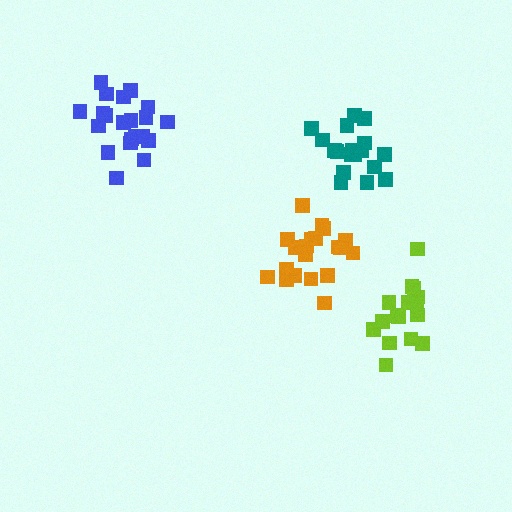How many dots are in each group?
Group 1: 20 dots, Group 2: 18 dots, Group 3: 21 dots, Group 4: 16 dots (75 total).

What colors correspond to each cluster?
The clusters are colored: orange, teal, blue, lime.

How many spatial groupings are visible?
There are 4 spatial groupings.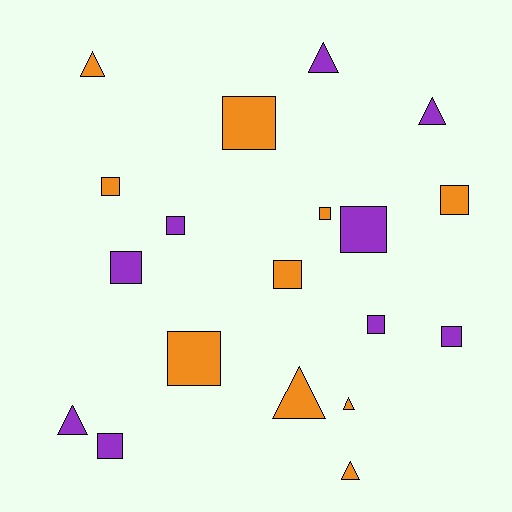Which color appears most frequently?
Orange, with 10 objects.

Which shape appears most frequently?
Square, with 12 objects.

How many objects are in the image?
There are 19 objects.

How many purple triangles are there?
There are 3 purple triangles.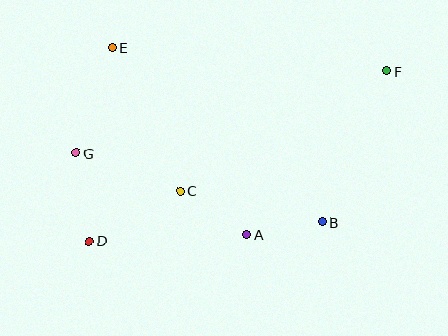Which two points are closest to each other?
Points A and B are closest to each other.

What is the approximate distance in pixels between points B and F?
The distance between B and F is approximately 164 pixels.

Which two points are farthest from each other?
Points D and F are farthest from each other.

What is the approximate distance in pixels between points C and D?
The distance between C and D is approximately 104 pixels.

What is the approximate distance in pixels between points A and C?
The distance between A and C is approximately 80 pixels.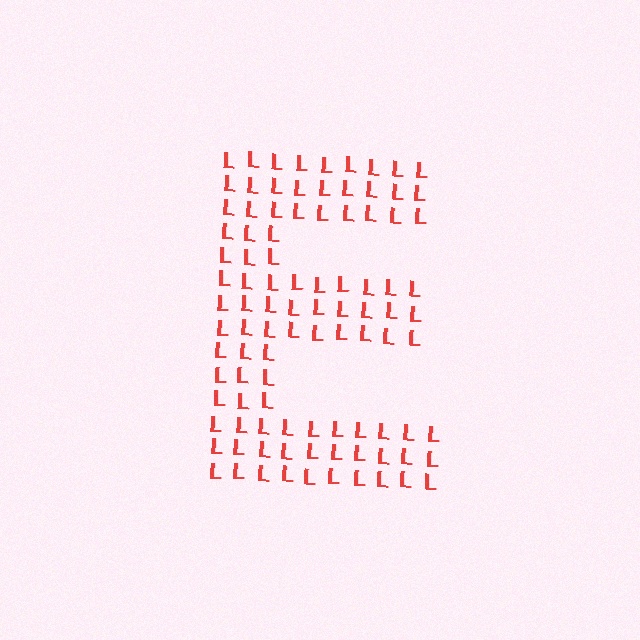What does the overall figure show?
The overall figure shows the letter E.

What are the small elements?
The small elements are letter L's.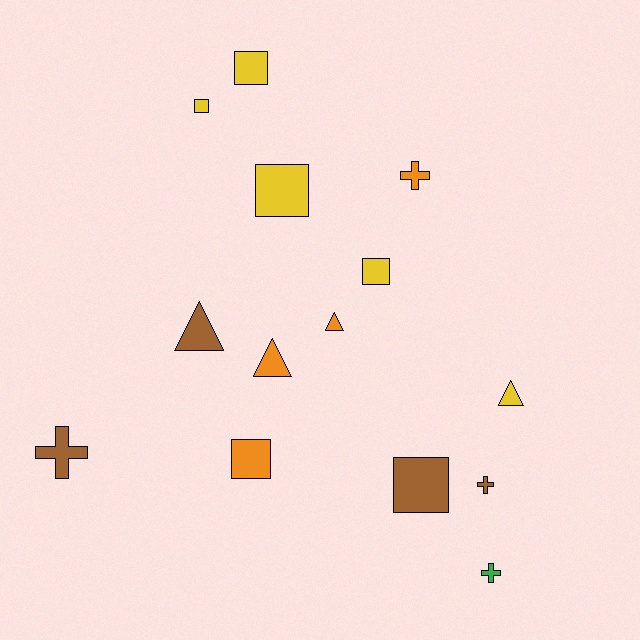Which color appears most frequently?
Yellow, with 5 objects.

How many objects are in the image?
There are 14 objects.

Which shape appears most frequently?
Square, with 6 objects.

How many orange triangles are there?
There are 2 orange triangles.